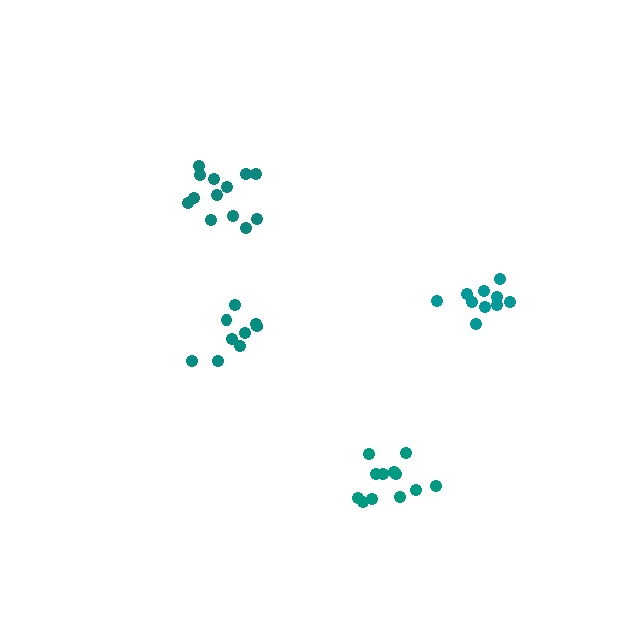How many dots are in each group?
Group 1: 9 dots, Group 2: 13 dots, Group 3: 10 dots, Group 4: 12 dots (44 total).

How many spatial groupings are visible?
There are 4 spatial groupings.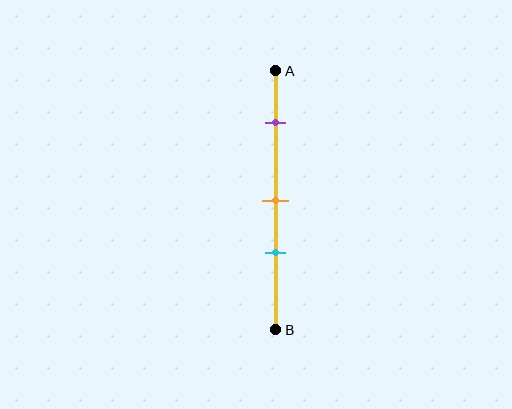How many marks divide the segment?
There are 3 marks dividing the segment.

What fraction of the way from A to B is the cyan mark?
The cyan mark is approximately 70% (0.7) of the way from A to B.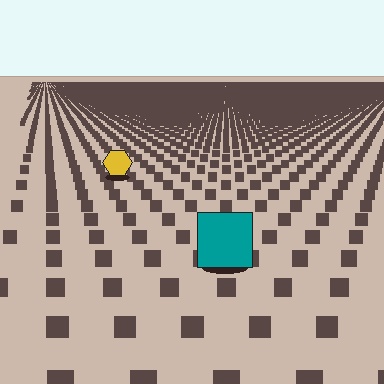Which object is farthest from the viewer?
The yellow hexagon is farthest from the viewer. It appears smaller and the ground texture around it is denser.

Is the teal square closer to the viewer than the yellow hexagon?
Yes. The teal square is closer — you can tell from the texture gradient: the ground texture is coarser near it.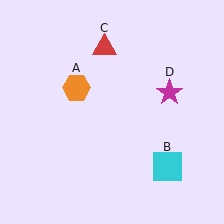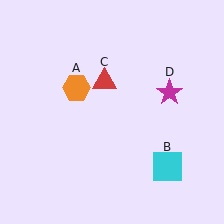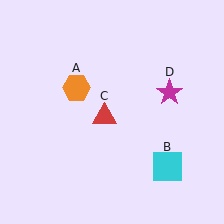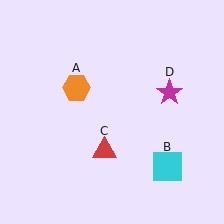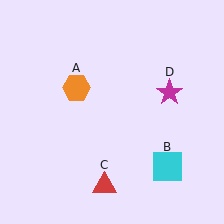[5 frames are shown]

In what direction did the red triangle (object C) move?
The red triangle (object C) moved down.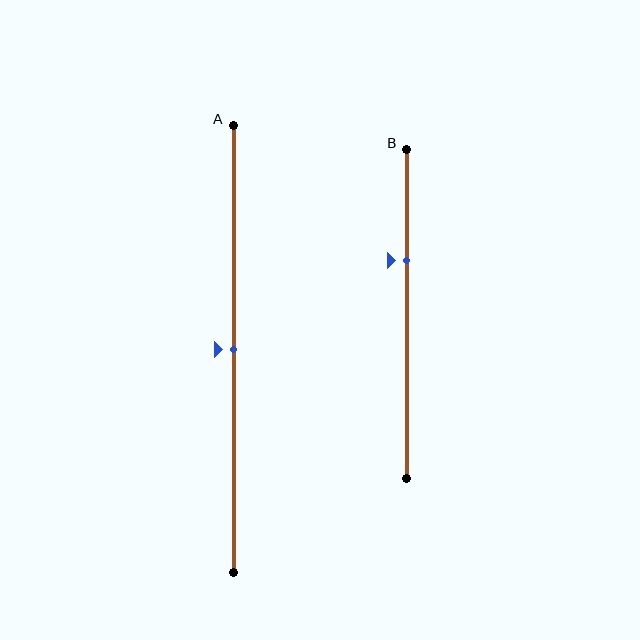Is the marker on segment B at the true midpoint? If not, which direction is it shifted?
No, the marker on segment B is shifted upward by about 16% of the segment length.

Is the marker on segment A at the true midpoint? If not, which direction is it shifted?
Yes, the marker on segment A is at the true midpoint.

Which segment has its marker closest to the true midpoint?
Segment A has its marker closest to the true midpoint.